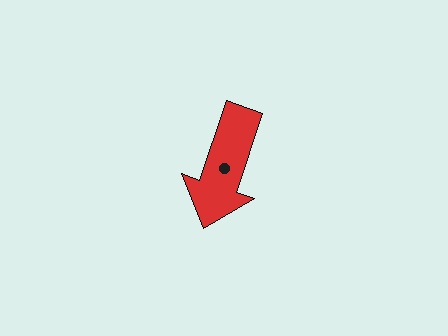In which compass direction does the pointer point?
South.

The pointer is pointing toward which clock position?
Roughly 7 o'clock.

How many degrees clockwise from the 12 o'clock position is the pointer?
Approximately 199 degrees.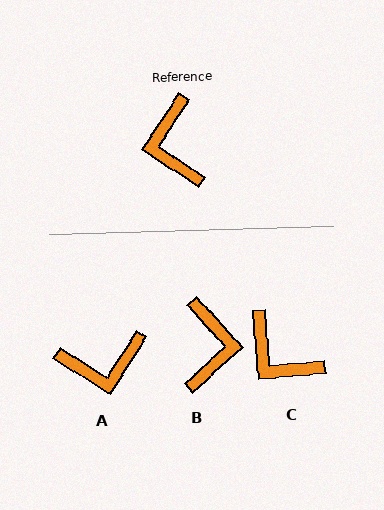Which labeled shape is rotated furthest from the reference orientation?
B, about 166 degrees away.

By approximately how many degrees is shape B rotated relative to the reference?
Approximately 166 degrees counter-clockwise.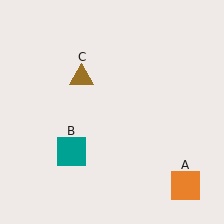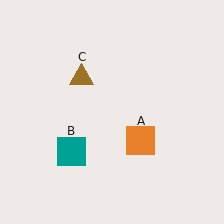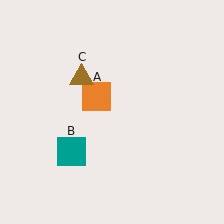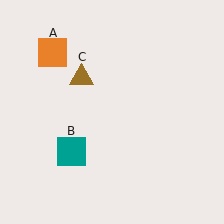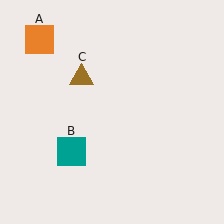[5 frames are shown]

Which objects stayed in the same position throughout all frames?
Teal square (object B) and brown triangle (object C) remained stationary.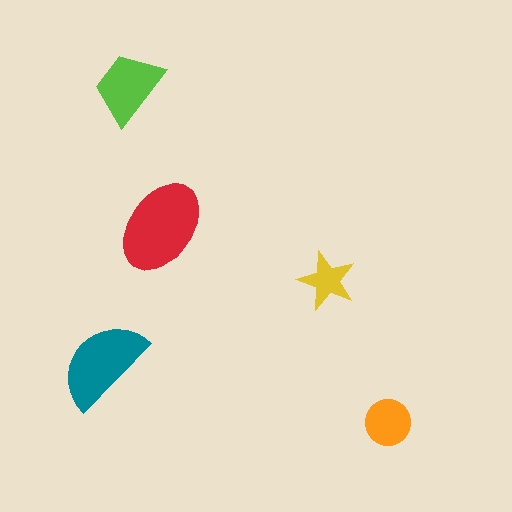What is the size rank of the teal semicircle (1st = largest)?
2nd.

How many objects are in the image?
There are 5 objects in the image.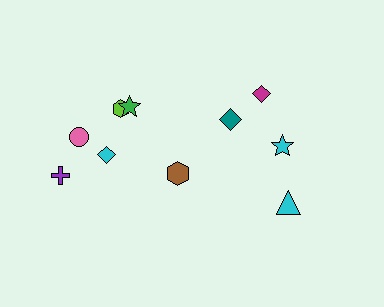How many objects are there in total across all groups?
There are 10 objects.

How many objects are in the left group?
There are 6 objects.